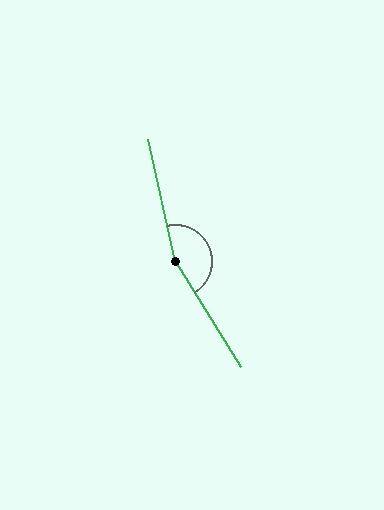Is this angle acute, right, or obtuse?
It is obtuse.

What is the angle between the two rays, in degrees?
Approximately 161 degrees.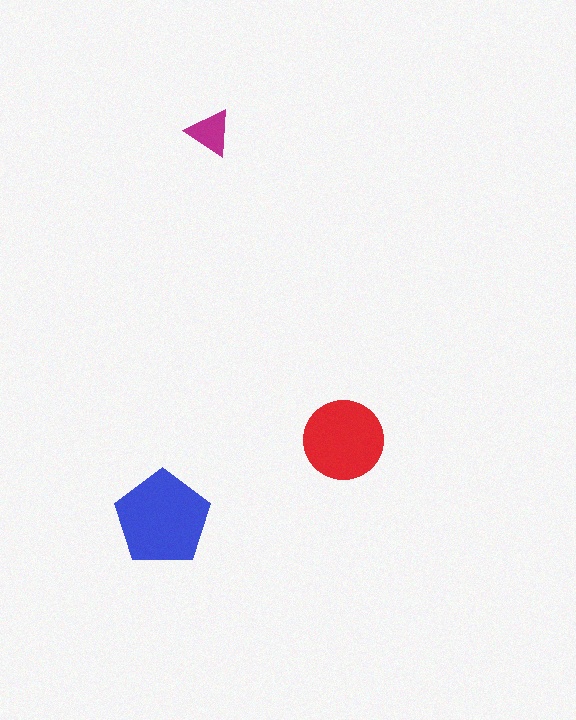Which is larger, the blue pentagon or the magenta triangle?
The blue pentagon.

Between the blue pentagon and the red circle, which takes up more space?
The blue pentagon.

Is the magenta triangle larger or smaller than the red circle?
Smaller.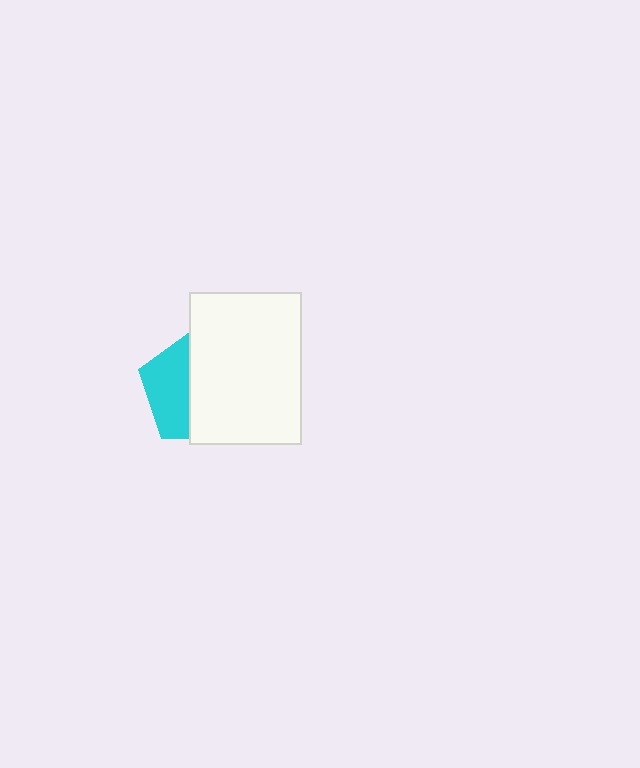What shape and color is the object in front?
The object in front is a white rectangle.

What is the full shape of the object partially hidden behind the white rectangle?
The partially hidden object is a cyan pentagon.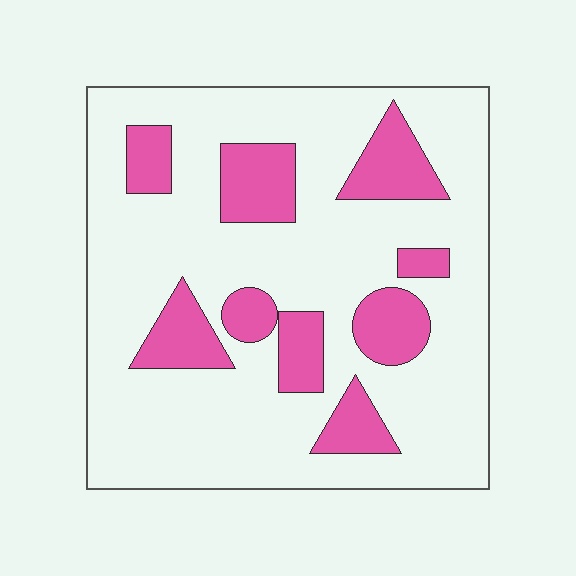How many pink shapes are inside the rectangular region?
9.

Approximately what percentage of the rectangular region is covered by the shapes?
Approximately 25%.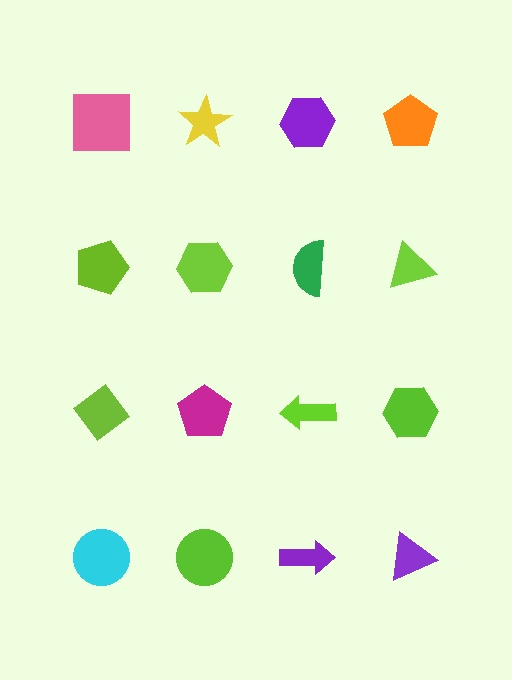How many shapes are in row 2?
4 shapes.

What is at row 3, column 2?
A magenta pentagon.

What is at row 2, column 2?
A lime hexagon.